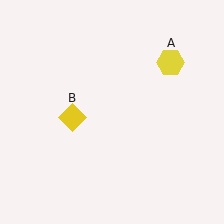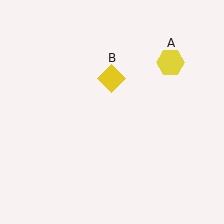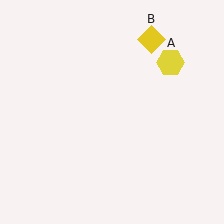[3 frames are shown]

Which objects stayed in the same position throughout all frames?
Yellow hexagon (object A) remained stationary.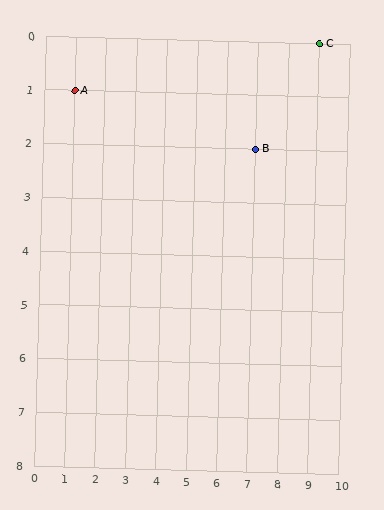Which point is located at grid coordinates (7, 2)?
Point B is at (7, 2).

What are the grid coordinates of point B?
Point B is at grid coordinates (7, 2).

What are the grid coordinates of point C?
Point C is at grid coordinates (9, 0).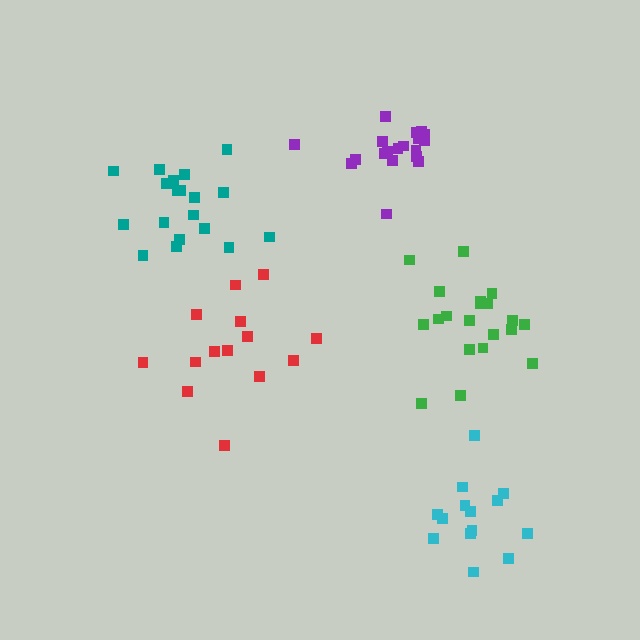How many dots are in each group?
Group 1: 14 dots, Group 2: 19 dots, Group 3: 14 dots, Group 4: 19 dots, Group 5: 20 dots (86 total).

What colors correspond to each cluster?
The clusters are colored: cyan, purple, red, teal, green.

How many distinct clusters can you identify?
There are 5 distinct clusters.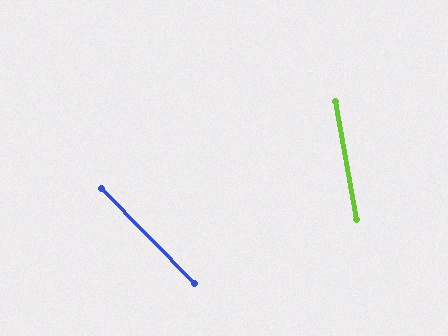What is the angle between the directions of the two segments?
Approximately 34 degrees.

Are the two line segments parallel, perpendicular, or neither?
Neither parallel nor perpendicular — they differ by about 34°.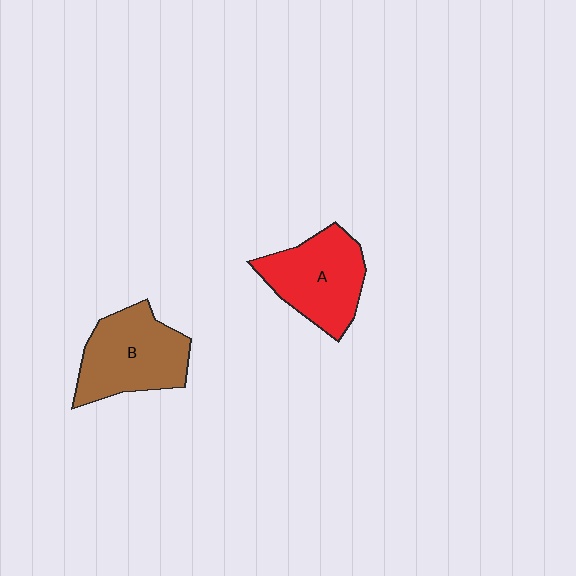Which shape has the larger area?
Shape B (brown).